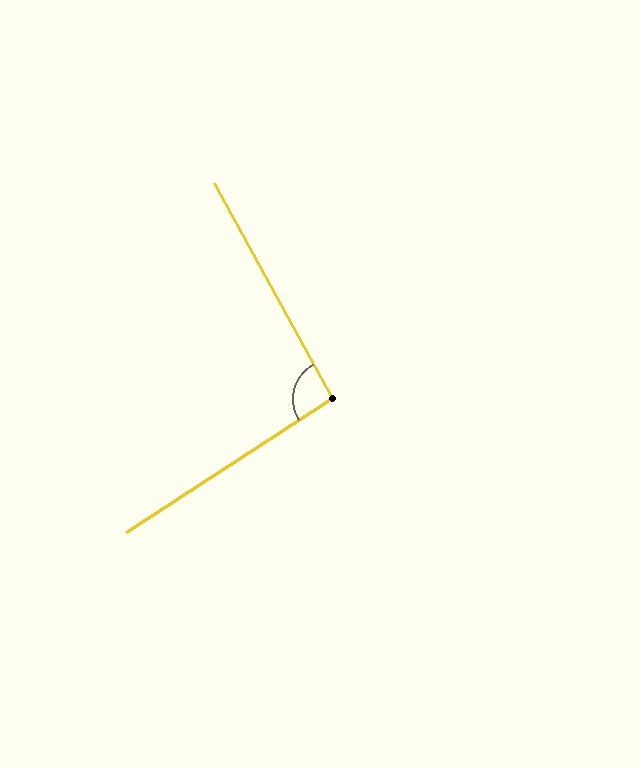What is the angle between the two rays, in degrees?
Approximately 95 degrees.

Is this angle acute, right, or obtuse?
It is approximately a right angle.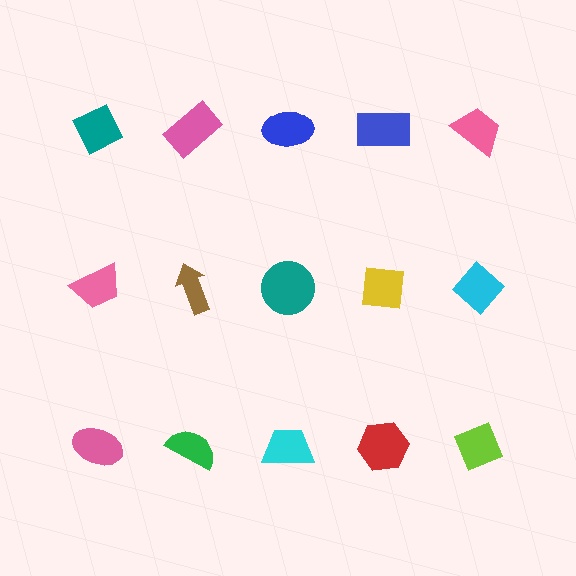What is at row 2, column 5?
A cyan diamond.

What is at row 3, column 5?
A lime diamond.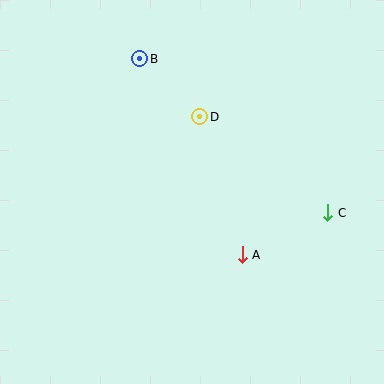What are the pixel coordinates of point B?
Point B is at (140, 59).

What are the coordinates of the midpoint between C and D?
The midpoint between C and D is at (264, 165).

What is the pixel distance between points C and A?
The distance between C and A is 95 pixels.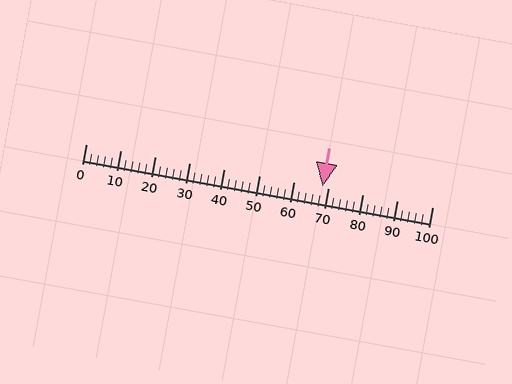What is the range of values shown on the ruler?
The ruler shows values from 0 to 100.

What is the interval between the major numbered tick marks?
The major tick marks are spaced 10 units apart.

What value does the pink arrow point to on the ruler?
The pink arrow points to approximately 68.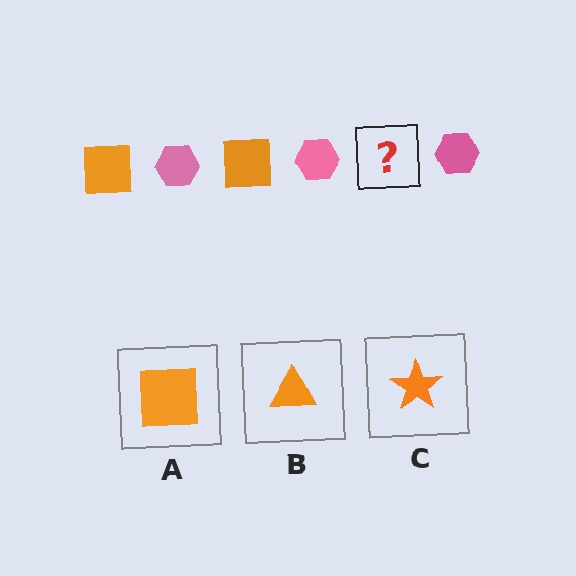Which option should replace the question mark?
Option A.